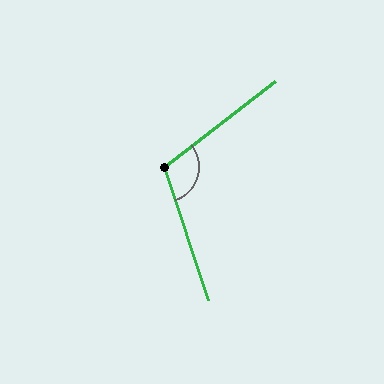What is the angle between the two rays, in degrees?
Approximately 109 degrees.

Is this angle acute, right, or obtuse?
It is obtuse.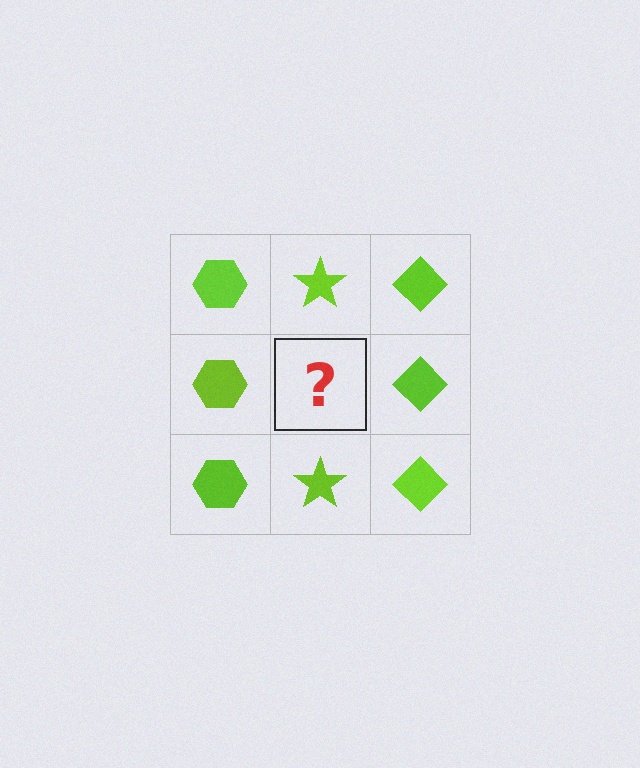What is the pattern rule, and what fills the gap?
The rule is that each column has a consistent shape. The gap should be filled with a lime star.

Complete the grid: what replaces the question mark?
The question mark should be replaced with a lime star.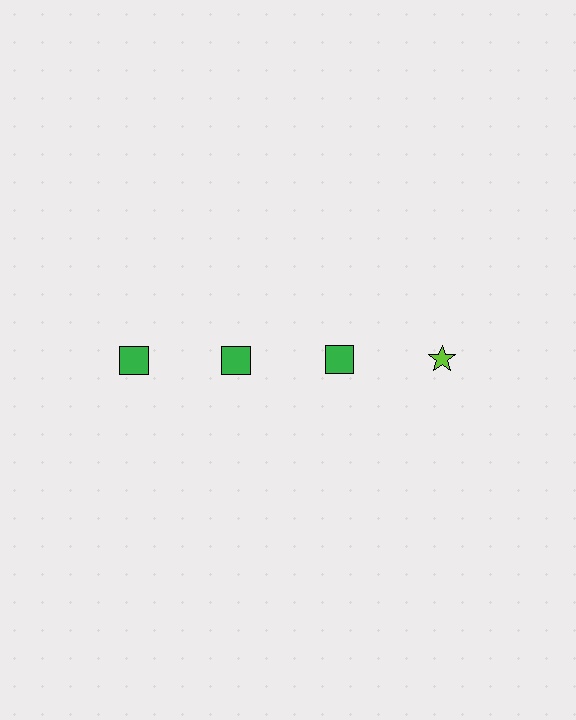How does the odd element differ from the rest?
It differs in both color (lime instead of green) and shape (star instead of square).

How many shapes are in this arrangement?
There are 4 shapes arranged in a grid pattern.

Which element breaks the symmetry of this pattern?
The lime star in the top row, second from right column breaks the symmetry. All other shapes are green squares.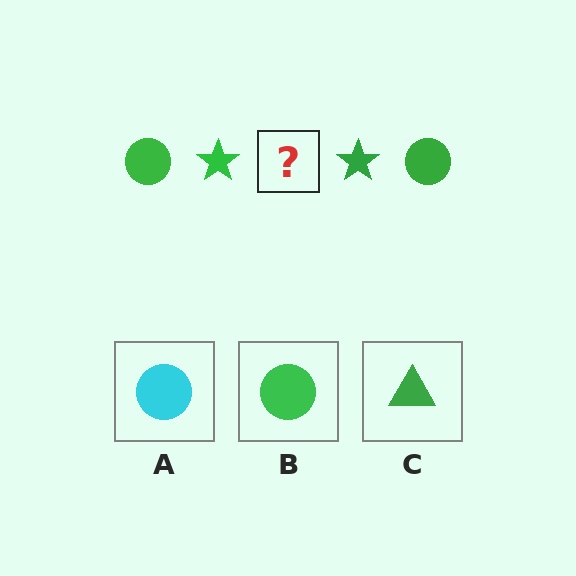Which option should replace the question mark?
Option B.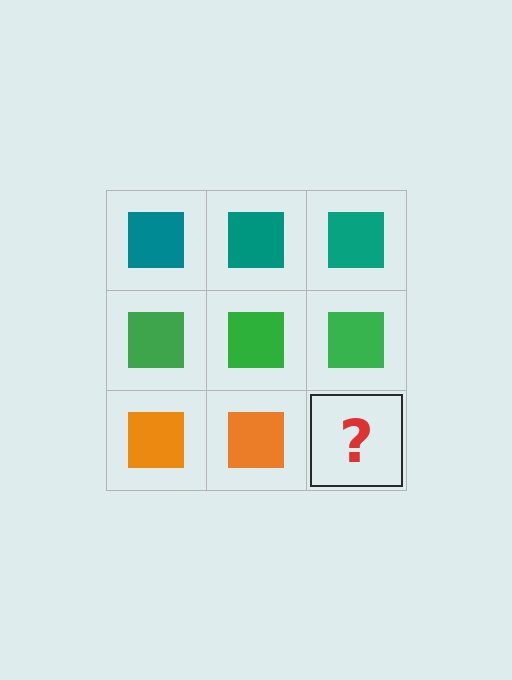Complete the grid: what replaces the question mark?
The question mark should be replaced with an orange square.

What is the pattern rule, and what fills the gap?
The rule is that each row has a consistent color. The gap should be filled with an orange square.